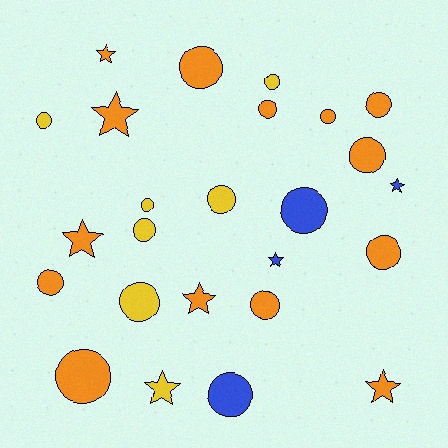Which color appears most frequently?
Orange, with 14 objects.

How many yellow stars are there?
There is 1 yellow star.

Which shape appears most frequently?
Circle, with 17 objects.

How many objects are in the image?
There are 25 objects.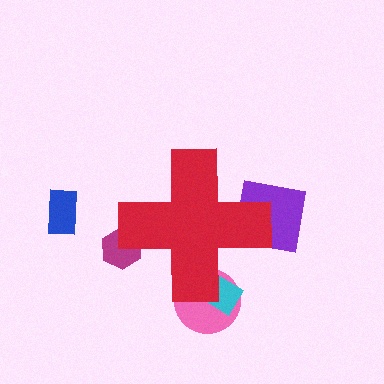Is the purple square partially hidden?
Yes, the purple square is partially hidden behind the red cross.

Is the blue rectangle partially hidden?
No, the blue rectangle is fully visible.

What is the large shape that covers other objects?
A red cross.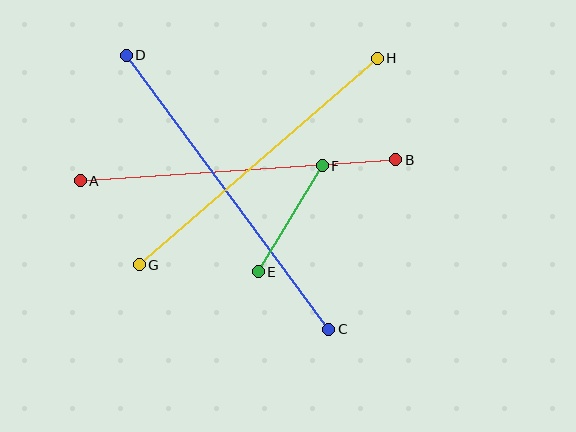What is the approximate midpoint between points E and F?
The midpoint is at approximately (290, 219) pixels.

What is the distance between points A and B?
The distance is approximately 316 pixels.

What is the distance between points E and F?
The distance is approximately 124 pixels.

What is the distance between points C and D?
The distance is approximately 341 pixels.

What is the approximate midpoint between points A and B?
The midpoint is at approximately (238, 170) pixels.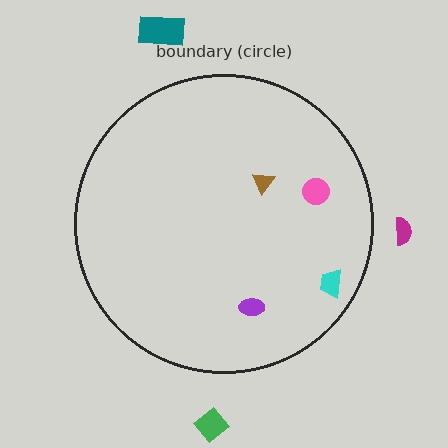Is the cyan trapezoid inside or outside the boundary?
Inside.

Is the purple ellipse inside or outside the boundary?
Inside.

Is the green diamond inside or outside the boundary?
Outside.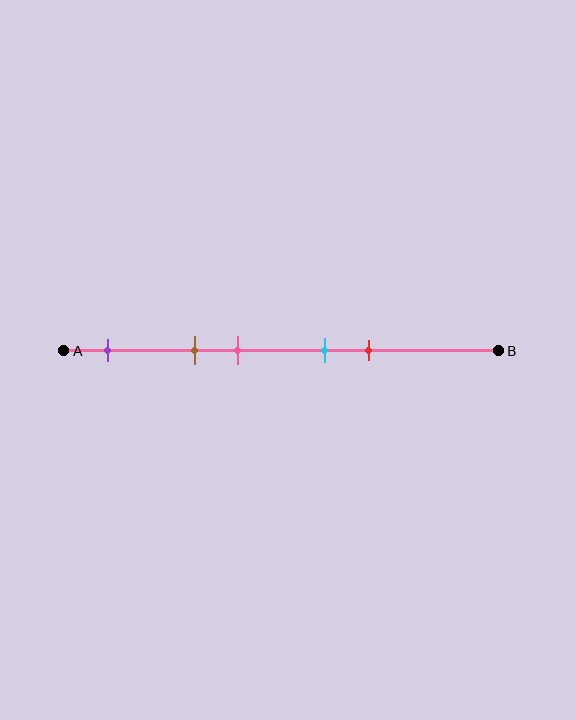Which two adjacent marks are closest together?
The cyan and red marks are the closest adjacent pair.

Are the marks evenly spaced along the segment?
No, the marks are not evenly spaced.